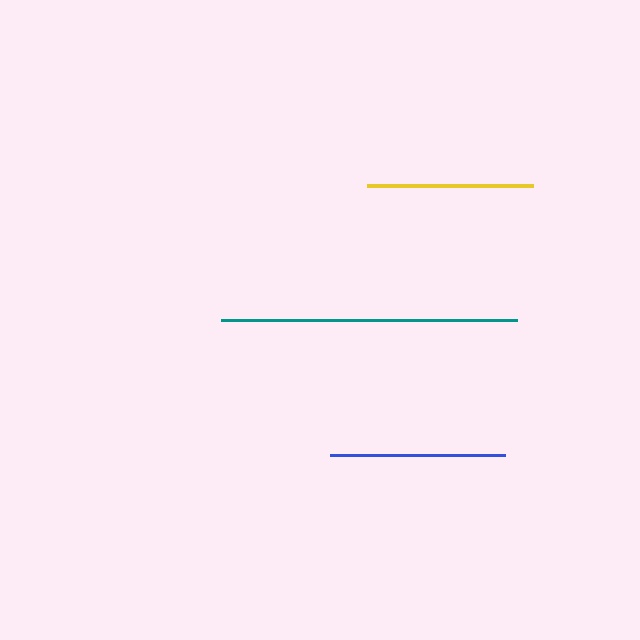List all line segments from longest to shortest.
From longest to shortest: teal, blue, yellow.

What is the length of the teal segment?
The teal segment is approximately 296 pixels long.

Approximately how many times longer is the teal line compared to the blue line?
The teal line is approximately 1.7 times the length of the blue line.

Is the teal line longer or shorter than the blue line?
The teal line is longer than the blue line.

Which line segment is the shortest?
The yellow line is the shortest at approximately 165 pixels.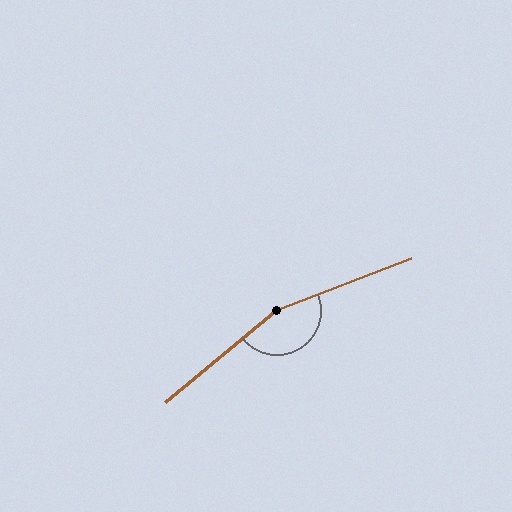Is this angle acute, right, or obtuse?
It is obtuse.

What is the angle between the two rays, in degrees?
Approximately 162 degrees.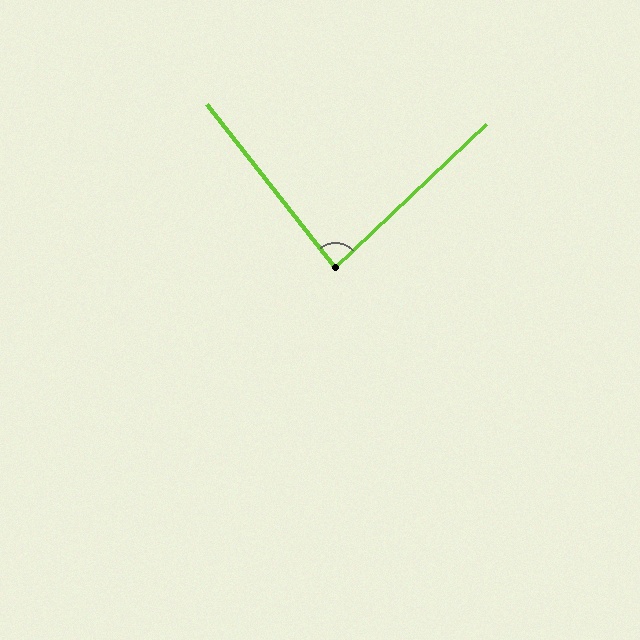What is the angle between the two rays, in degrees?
Approximately 84 degrees.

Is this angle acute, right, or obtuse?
It is acute.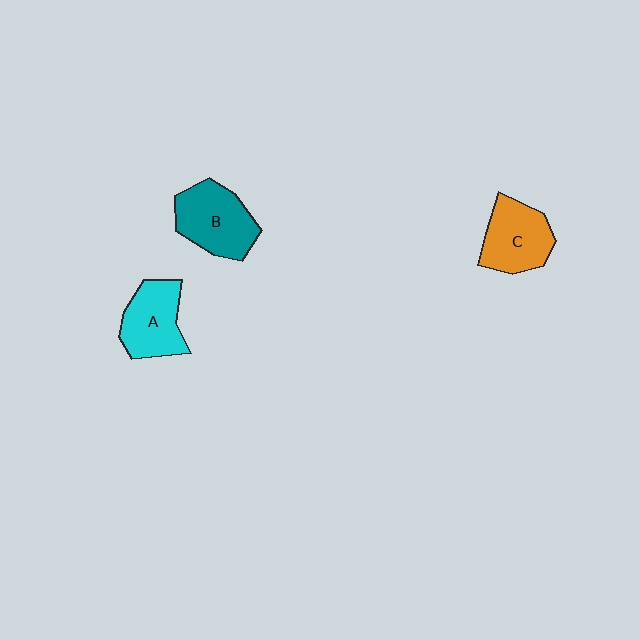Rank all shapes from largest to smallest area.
From largest to smallest: B (teal), C (orange), A (cyan).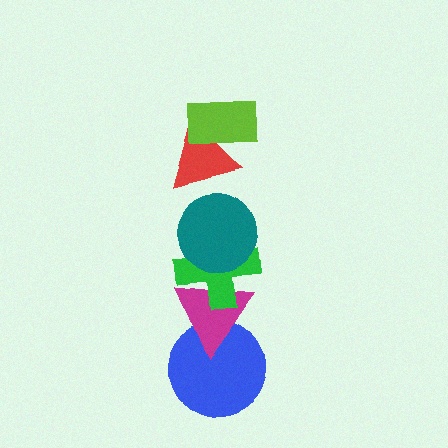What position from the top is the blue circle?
The blue circle is 6th from the top.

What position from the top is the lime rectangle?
The lime rectangle is 1st from the top.